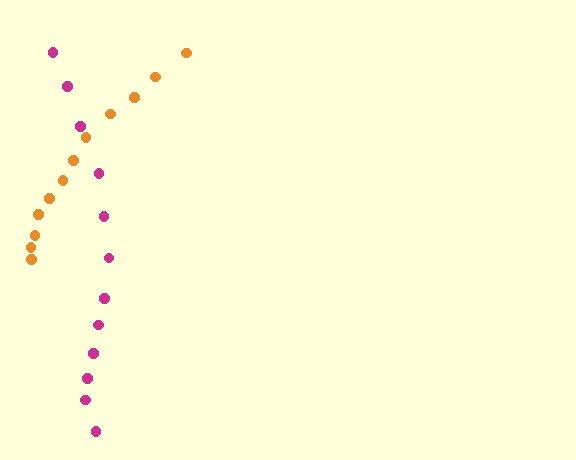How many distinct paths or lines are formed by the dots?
There are 2 distinct paths.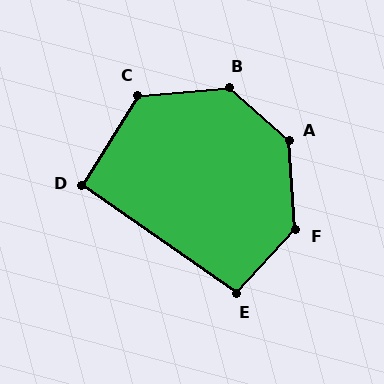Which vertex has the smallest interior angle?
D, at approximately 93 degrees.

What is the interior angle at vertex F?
Approximately 133 degrees (obtuse).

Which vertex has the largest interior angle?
A, at approximately 135 degrees.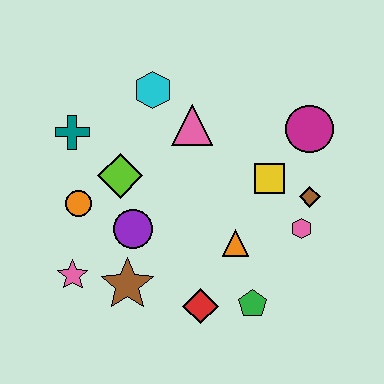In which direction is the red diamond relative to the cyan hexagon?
The red diamond is below the cyan hexagon.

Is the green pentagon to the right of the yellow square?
No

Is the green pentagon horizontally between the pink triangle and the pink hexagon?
Yes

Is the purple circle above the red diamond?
Yes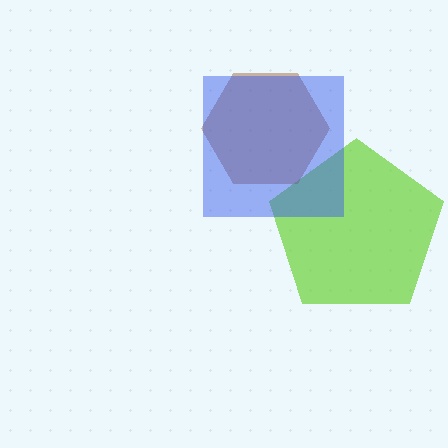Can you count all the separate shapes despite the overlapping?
Yes, there are 3 separate shapes.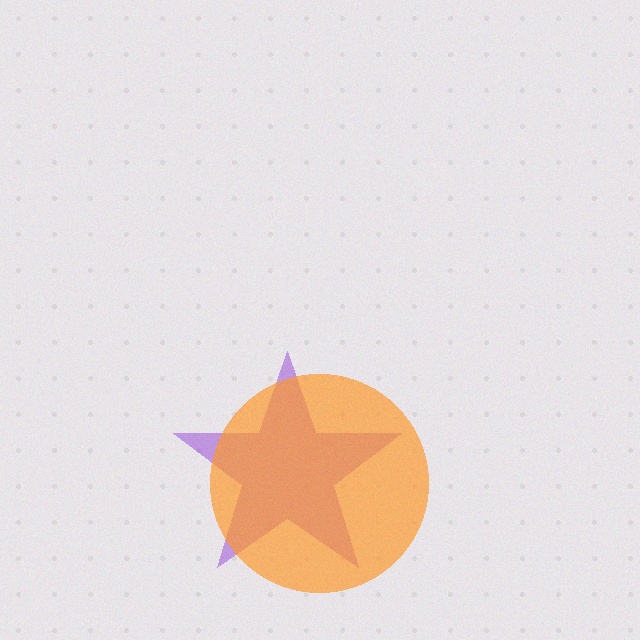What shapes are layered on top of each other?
The layered shapes are: a purple star, an orange circle.